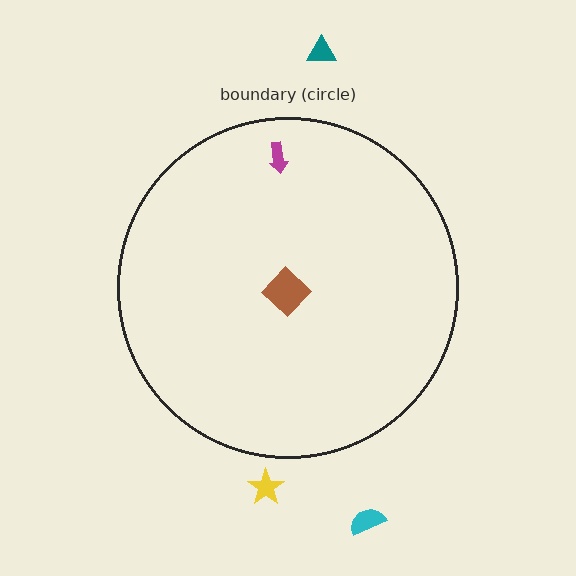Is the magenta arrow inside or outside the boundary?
Inside.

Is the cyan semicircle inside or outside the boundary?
Outside.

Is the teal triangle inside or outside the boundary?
Outside.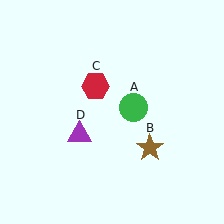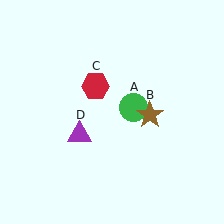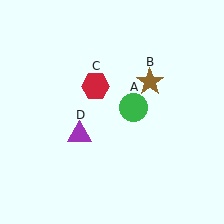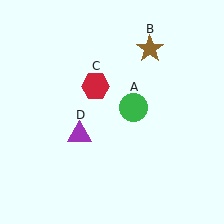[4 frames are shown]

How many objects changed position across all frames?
1 object changed position: brown star (object B).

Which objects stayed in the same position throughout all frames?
Green circle (object A) and red hexagon (object C) and purple triangle (object D) remained stationary.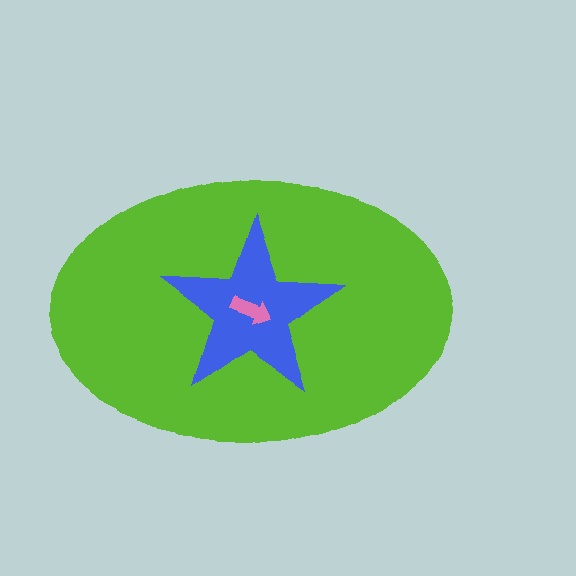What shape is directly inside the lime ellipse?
The blue star.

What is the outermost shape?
The lime ellipse.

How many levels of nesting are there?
3.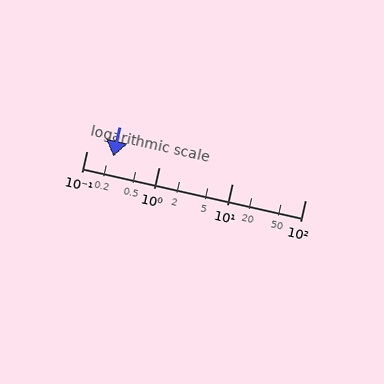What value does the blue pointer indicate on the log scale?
The pointer indicates approximately 0.23.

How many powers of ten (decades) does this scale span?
The scale spans 3 decades, from 0.1 to 100.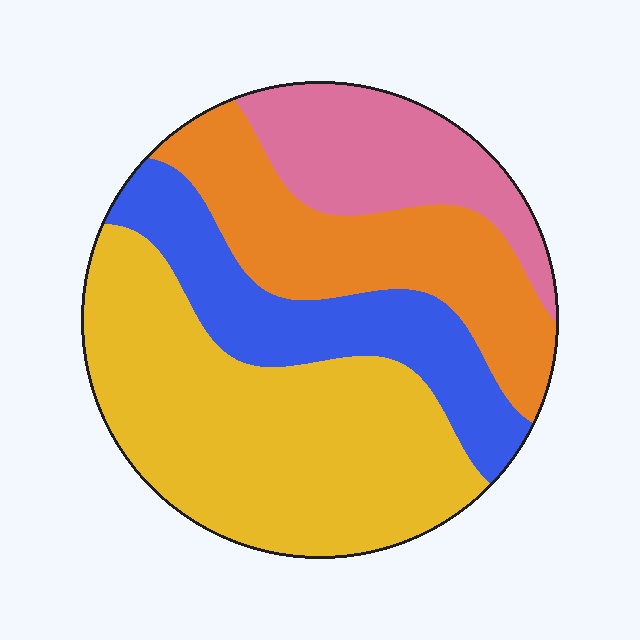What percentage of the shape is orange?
Orange takes up between a sixth and a third of the shape.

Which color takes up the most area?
Yellow, at roughly 40%.